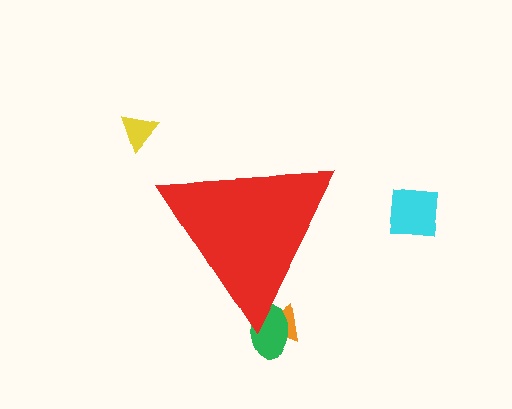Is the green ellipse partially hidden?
Yes, the green ellipse is partially hidden behind the red triangle.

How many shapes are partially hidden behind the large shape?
2 shapes are partially hidden.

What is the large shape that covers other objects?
A red triangle.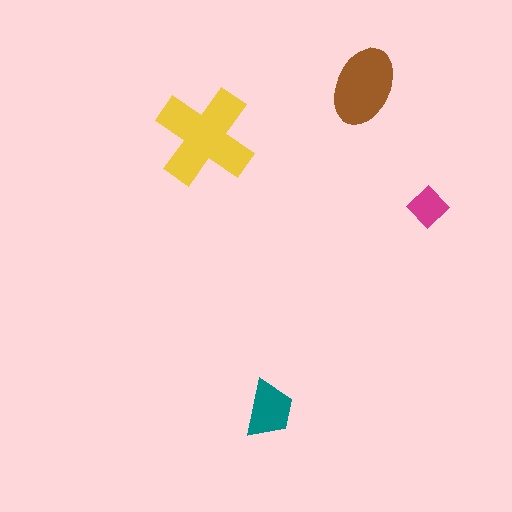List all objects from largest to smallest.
The yellow cross, the brown ellipse, the teal trapezoid, the magenta diamond.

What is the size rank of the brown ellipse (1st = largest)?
2nd.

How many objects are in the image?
There are 4 objects in the image.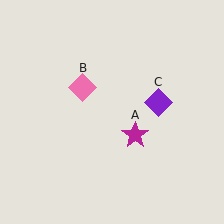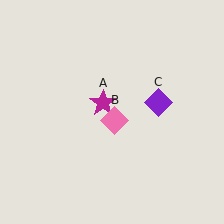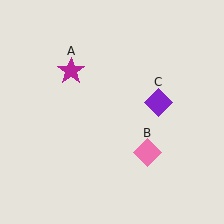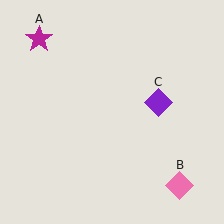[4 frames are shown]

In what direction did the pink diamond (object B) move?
The pink diamond (object B) moved down and to the right.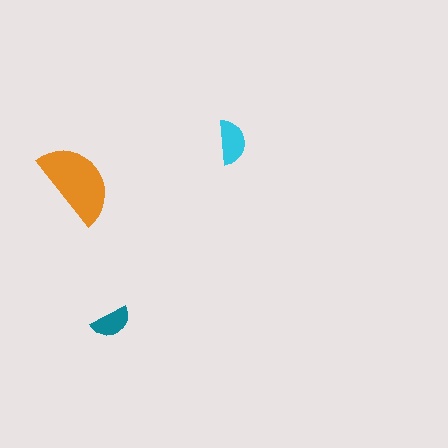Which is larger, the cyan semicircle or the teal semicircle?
The cyan one.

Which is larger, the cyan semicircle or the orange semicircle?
The orange one.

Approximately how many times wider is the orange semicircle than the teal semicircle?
About 2 times wider.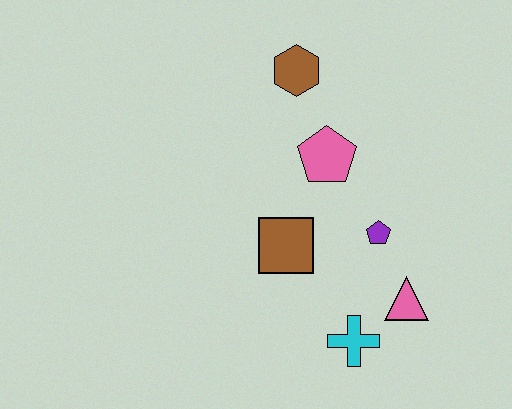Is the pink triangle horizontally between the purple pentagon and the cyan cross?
No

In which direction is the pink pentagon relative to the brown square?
The pink pentagon is above the brown square.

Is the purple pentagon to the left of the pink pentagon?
No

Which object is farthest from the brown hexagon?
The cyan cross is farthest from the brown hexagon.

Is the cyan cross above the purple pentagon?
No